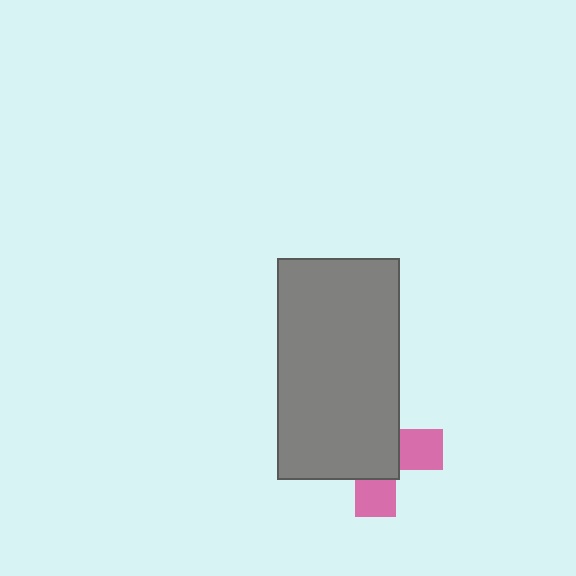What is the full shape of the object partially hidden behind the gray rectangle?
The partially hidden object is a pink cross.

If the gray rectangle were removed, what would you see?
You would see the complete pink cross.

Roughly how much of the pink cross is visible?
A small part of it is visible (roughly 35%).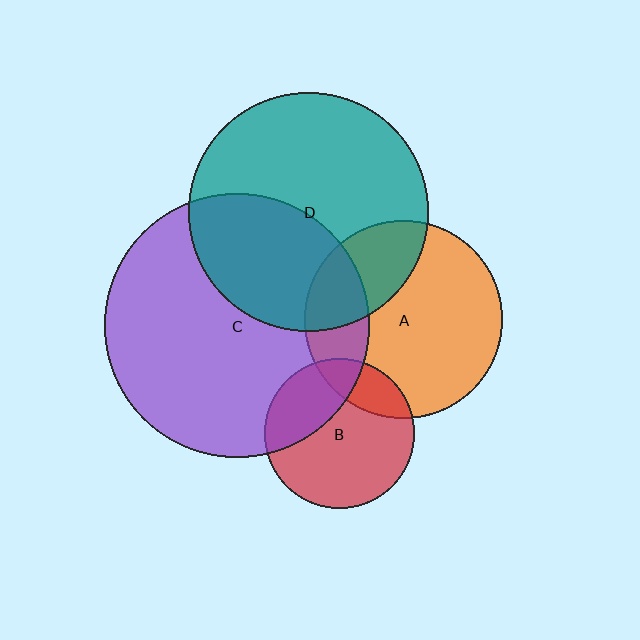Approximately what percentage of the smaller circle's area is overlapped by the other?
Approximately 25%.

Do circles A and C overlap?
Yes.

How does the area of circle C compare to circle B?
Approximately 3.1 times.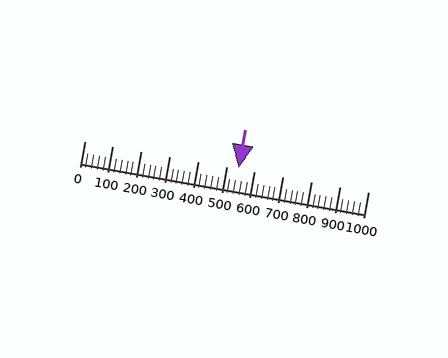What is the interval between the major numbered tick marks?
The major tick marks are spaced 100 units apart.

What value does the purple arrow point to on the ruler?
The purple arrow points to approximately 544.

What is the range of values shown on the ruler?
The ruler shows values from 0 to 1000.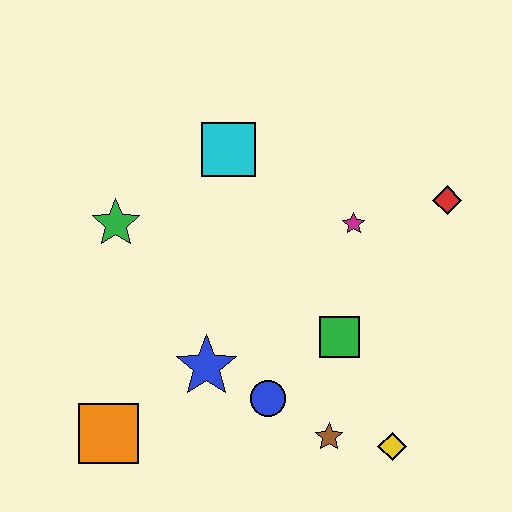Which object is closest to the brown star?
The yellow diamond is closest to the brown star.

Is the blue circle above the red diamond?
No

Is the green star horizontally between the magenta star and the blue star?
No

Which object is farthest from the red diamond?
The orange square is farthest from the red diamond.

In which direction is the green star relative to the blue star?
The green star is above the blue star.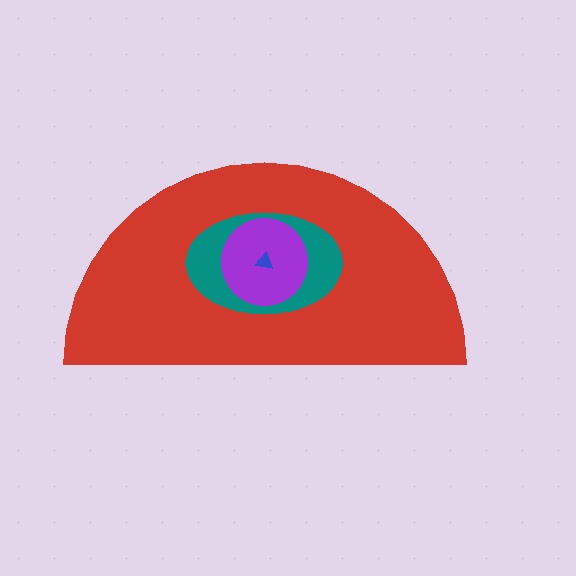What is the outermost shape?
The red semicircle.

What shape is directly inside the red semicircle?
The teal ellipse.